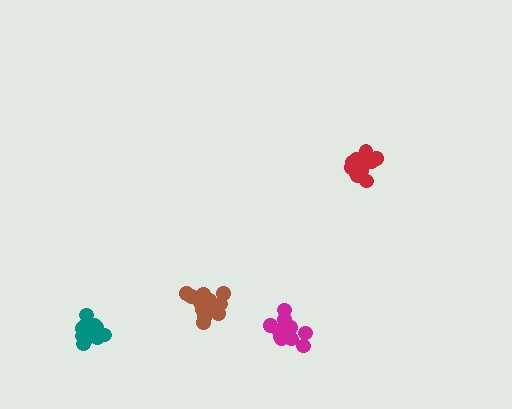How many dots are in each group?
Group 1: 16 dots, Group 2: 15 dots, Group 3: 11 dots, Group 4: 14 dots (56 total).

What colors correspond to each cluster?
The clusters are colored: red, teal, magenta, brown.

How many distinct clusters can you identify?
There are 4 distinct clusters.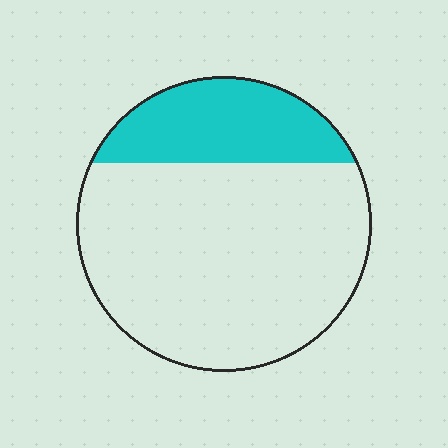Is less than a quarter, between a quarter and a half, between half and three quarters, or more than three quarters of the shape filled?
Less than a quarter.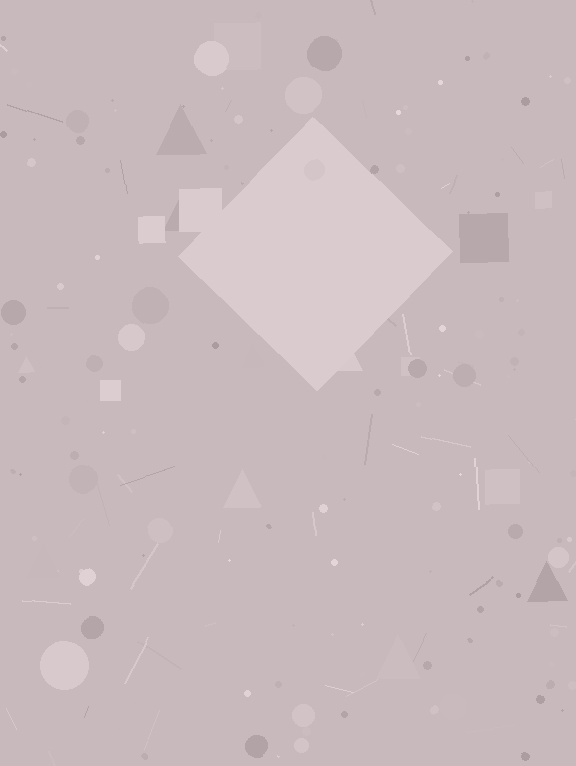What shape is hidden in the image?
A diamond is hidden in the image.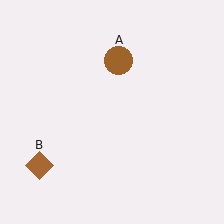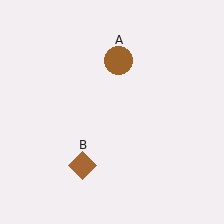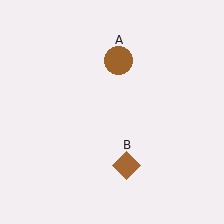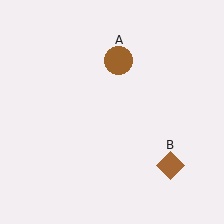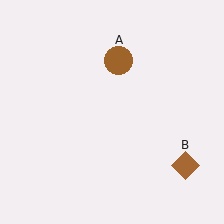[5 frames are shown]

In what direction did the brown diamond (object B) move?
The brown diamond (object B) moved right.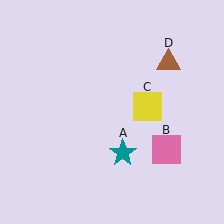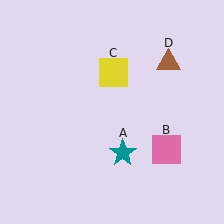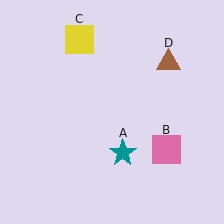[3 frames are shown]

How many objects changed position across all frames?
1 object changed position: yellow square (object C).